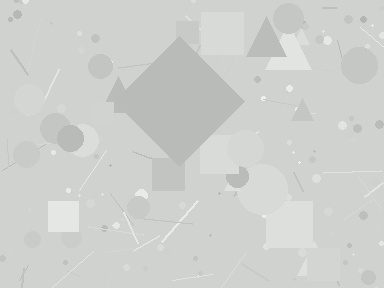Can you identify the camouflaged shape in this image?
The camouflaged shape is a diamond.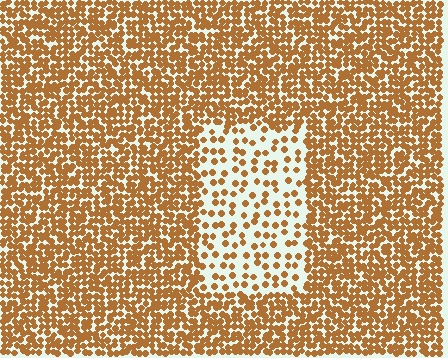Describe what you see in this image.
The image contains small brown elements arranged at two different densities. A rectangle-shaped region is visible where the elements are less densely packed than the surrounding area.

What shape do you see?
I see a rectangle.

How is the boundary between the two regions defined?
The boundary is defined by a change in element density (approximately 2.8x ratio). All elements are the same color, size, and shape.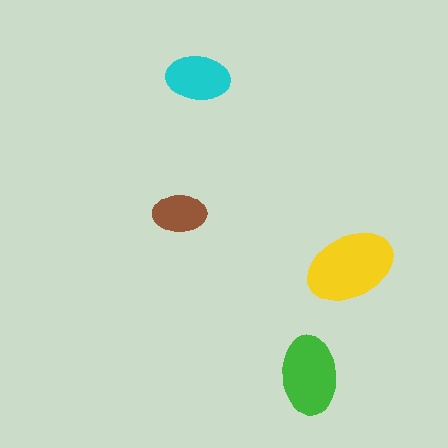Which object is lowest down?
The green ellipse is bottommost.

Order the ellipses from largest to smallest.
the yellow one, the green one, the cyan one, the brown one.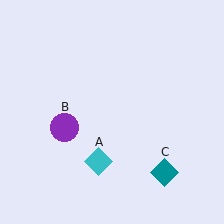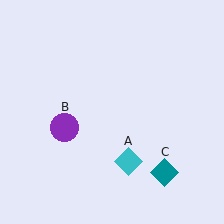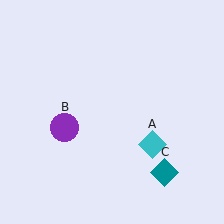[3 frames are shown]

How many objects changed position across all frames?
1 object changed position: cyan diamond (object A).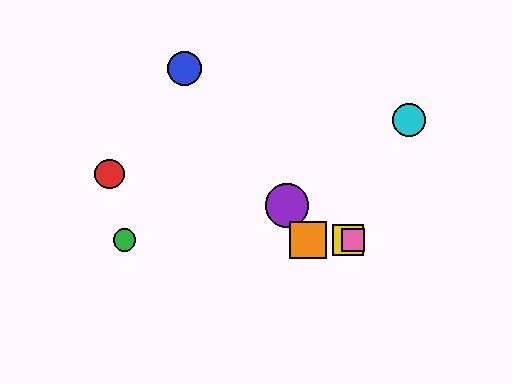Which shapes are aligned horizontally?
The green circle, the yellow square, the orange square, the pink square are aligned horizontally.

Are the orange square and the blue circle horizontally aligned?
No, the orange square is at y≈240 and the blue circle is at y≈68.